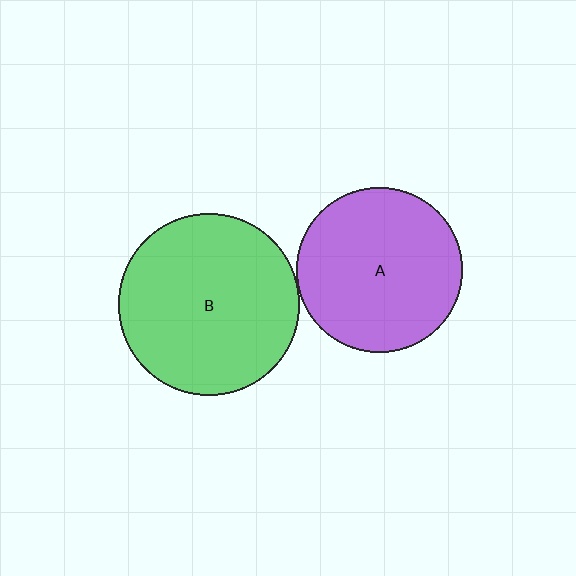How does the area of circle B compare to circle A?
Approximately 1.2 times.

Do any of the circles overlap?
No, none of the circles overlap.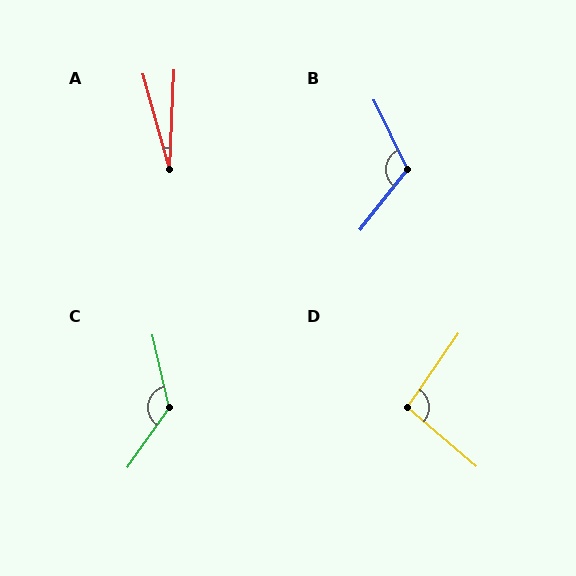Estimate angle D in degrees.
Approximately 96 degrees.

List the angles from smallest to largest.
A (18°), D (96°), B (116°), C (132°).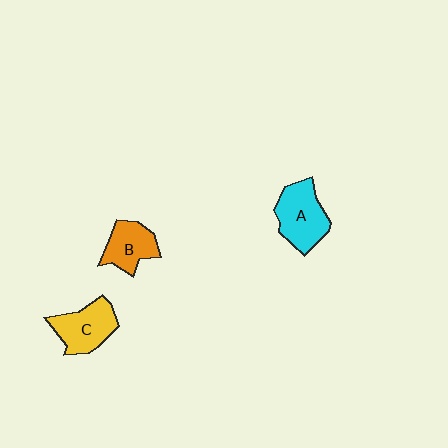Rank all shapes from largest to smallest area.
From largest to smallest: A (cyan), C (yellow), B (orange).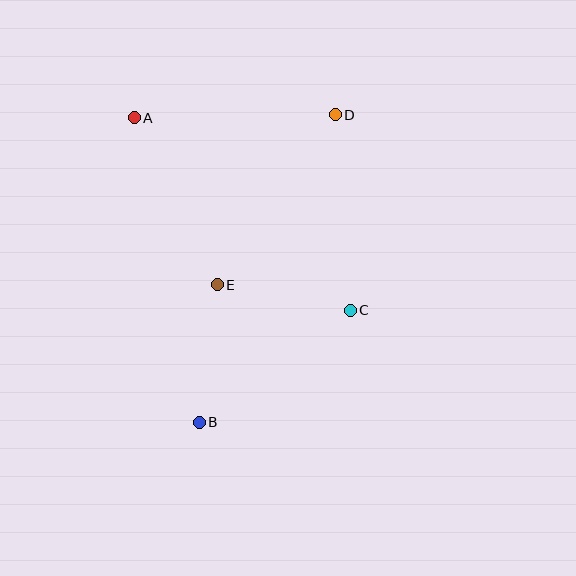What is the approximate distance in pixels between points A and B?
The distance between A and B is approximately 311 pixels.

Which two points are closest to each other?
Points C and E are closest to each other.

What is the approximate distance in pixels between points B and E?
The distance between B and E is approximately 139 pixels.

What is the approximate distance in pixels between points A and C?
The distance between A and C is approximately 289 pixels.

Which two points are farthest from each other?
Points B and D are farthest from each other.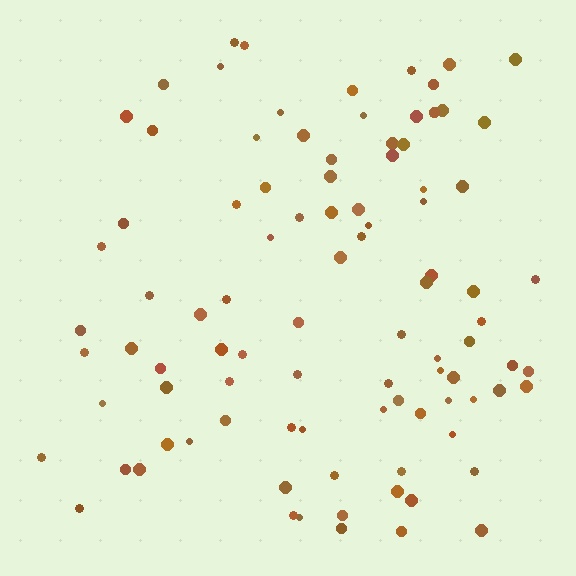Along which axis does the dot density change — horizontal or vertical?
Horizontal.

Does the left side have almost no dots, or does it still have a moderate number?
Still a moderate number, just noticeably fewer than the right.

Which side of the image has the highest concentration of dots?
The right.